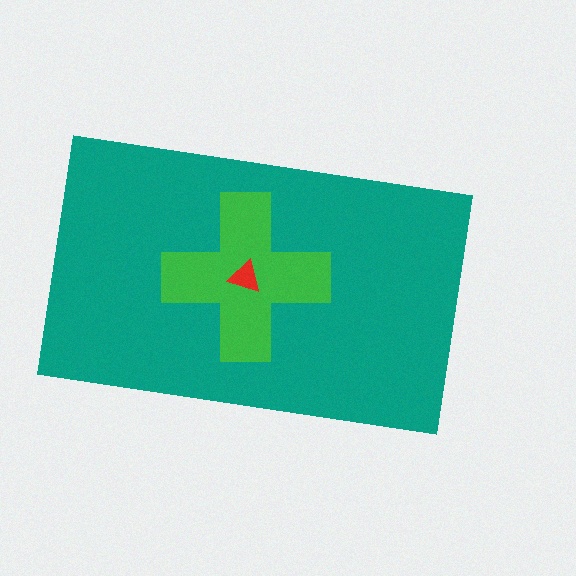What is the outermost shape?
The teal rectangle.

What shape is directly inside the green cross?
The red triangle.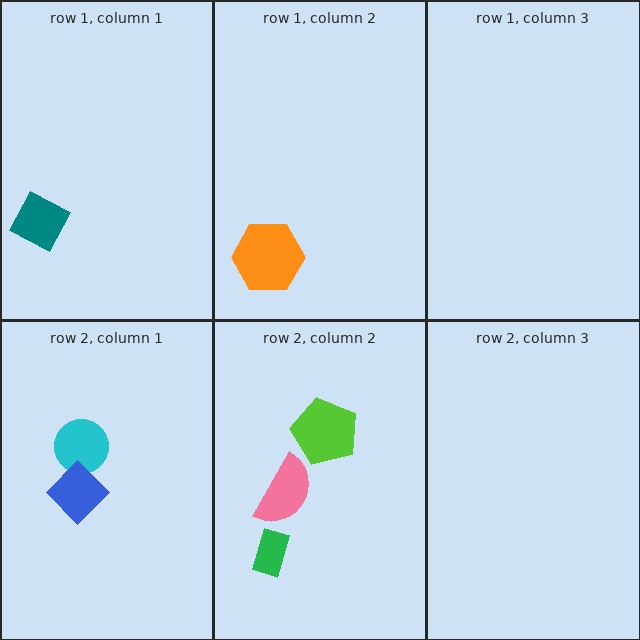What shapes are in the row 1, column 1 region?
The teal square.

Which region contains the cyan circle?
The row 2, column 1 region.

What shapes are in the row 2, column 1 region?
The cyan circle, the blue diamond.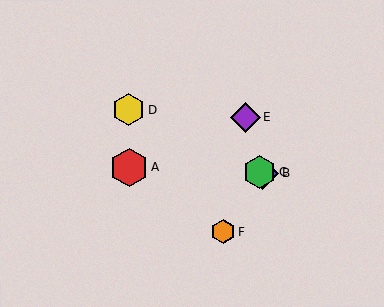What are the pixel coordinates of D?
Object D is at (128, 110).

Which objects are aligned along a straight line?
Objects B, C, D are aligned along a straight line.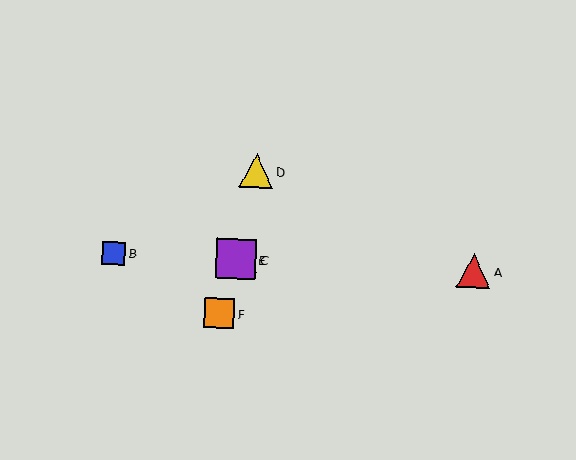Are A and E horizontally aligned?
Yes, both are at y≈271.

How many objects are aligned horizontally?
4 objects (A, B, C, E) are aligned horizontally.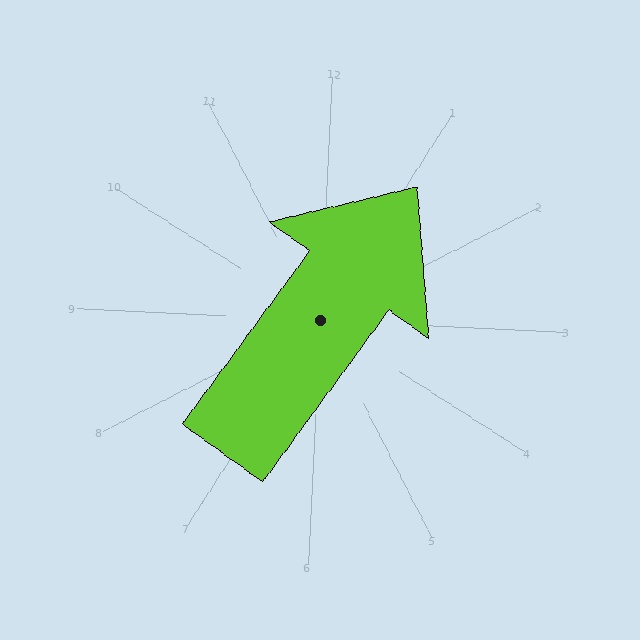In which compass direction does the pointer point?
Northeast.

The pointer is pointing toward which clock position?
Roughly 1 o'clock.